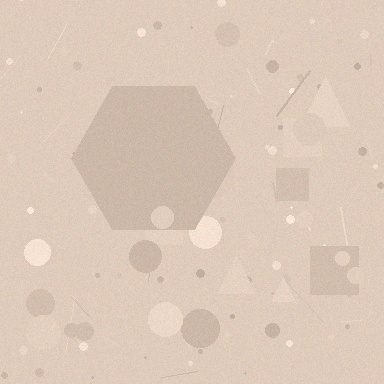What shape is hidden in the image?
A hexagon is hidden in the image.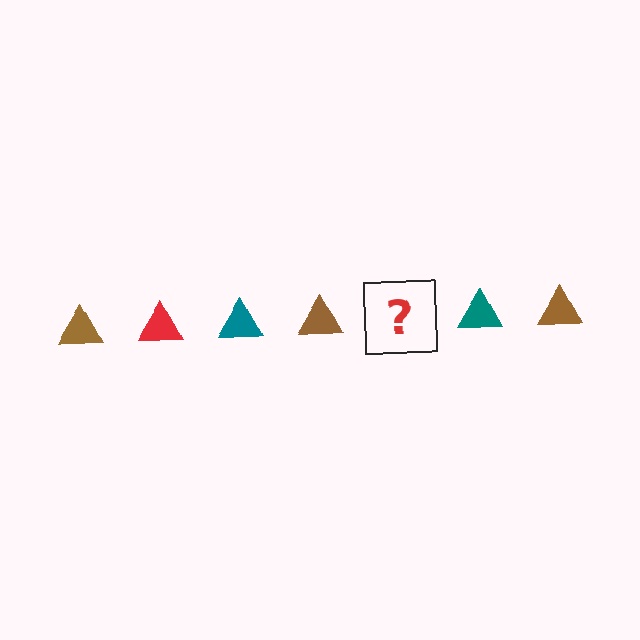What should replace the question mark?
The question mark should be replaced with a red triangle.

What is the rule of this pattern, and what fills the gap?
The rule is that the pattern cycles through brown, red, teal triangles. The gap should be filled with a red triangle.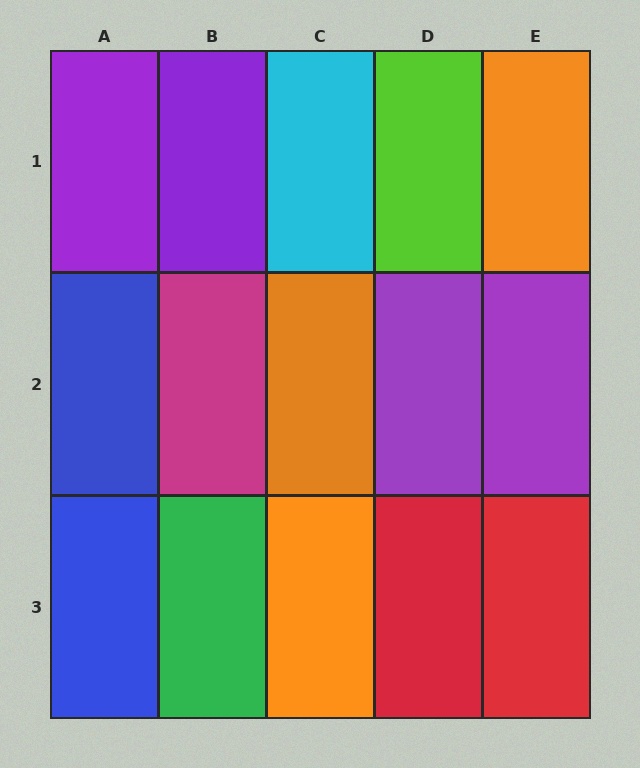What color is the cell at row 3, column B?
Green.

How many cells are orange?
3 cells are orange.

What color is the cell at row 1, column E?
Orange.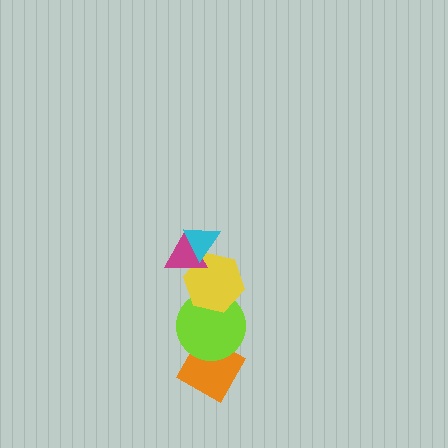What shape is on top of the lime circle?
The yellow hexagon is on top of the lime circle.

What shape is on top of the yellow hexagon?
The magenta triangle is on top of the yellow hexagon.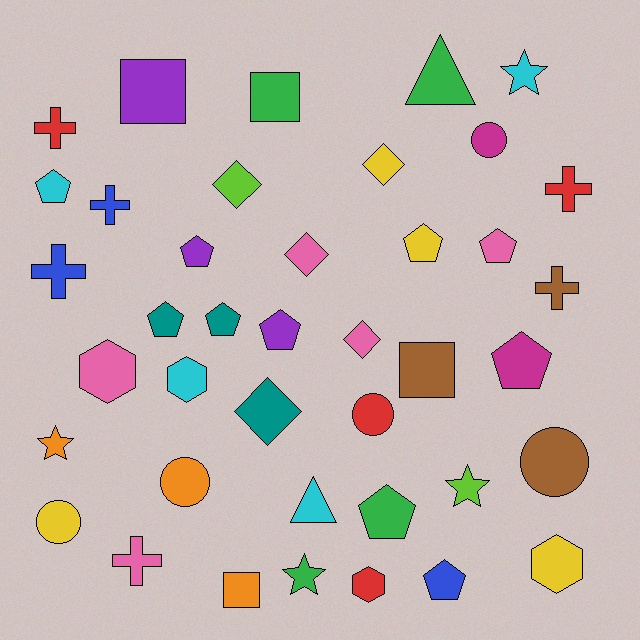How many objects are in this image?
There are 40 objects.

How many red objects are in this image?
There are 4 red objects.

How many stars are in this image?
There are 4 stars.